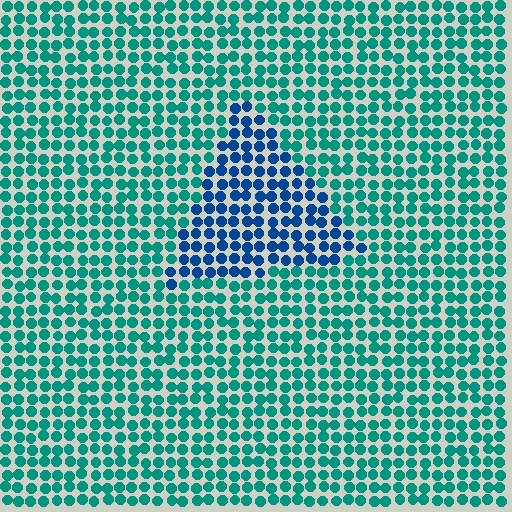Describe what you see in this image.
The image is filled with small teal elements in a uniform arrangement. A triangle-shaped region is visible where the elements are tinted to a slightly different hue, forming a subtle color boundary.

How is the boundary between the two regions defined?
The boundary is defined purely by a slight shift in hue (about 41 degrees). Spacing, size, and orientation are identical on both sides.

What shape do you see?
I see a triangle.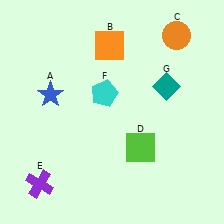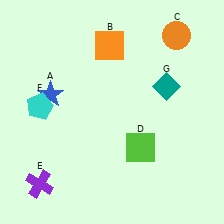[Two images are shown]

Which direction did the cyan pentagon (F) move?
The cyan pentagon (F) moved left.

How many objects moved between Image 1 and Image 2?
1 object moved between the two images.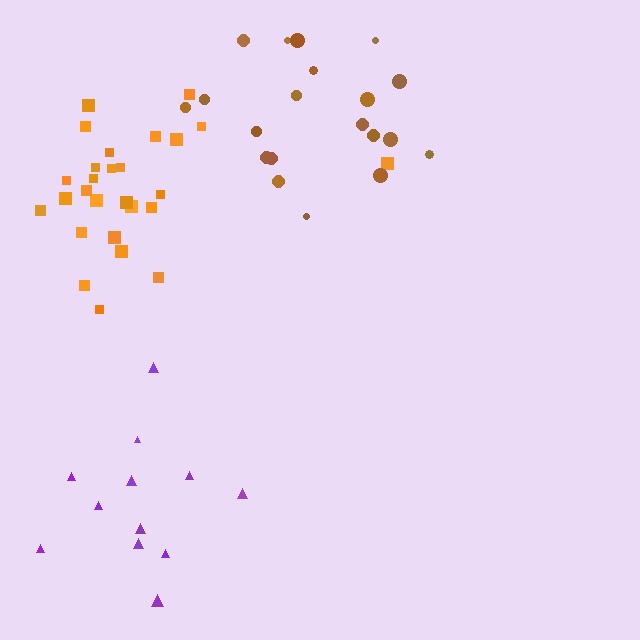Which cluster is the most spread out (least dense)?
Purple.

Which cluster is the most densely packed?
Orange.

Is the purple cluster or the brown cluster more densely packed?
Brown.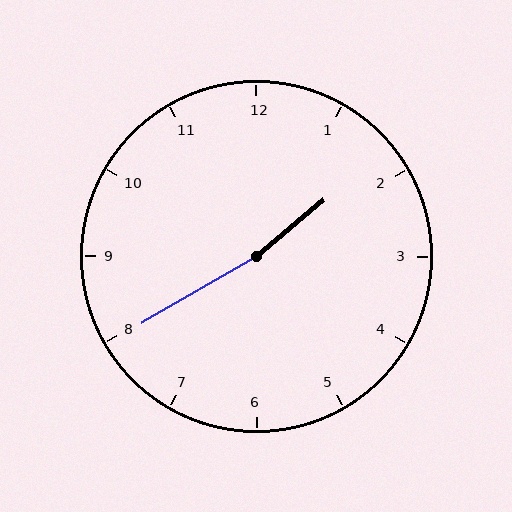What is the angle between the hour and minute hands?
Approximately 170 degrees.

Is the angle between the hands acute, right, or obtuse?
It is obtuse.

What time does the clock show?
1:40.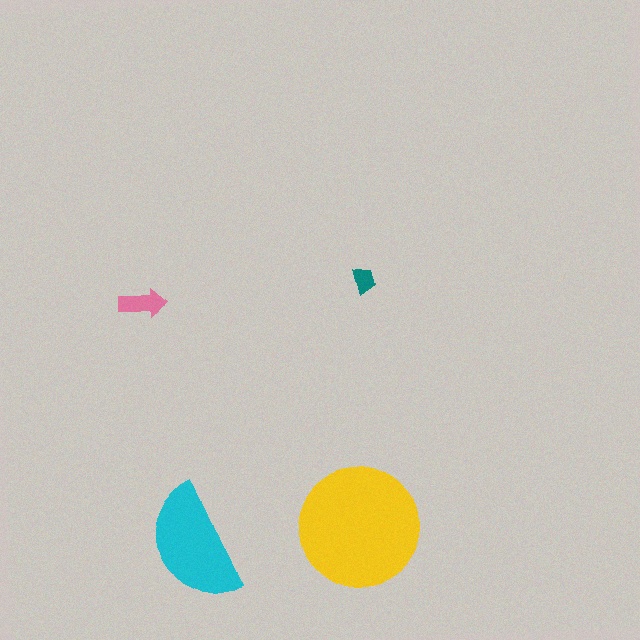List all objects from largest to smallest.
The yellow circle, the cyan semicircle, the pink arrow, the teal trapezoid.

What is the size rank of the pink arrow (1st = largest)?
3rd.